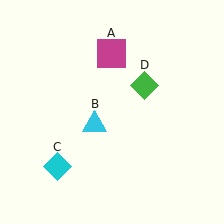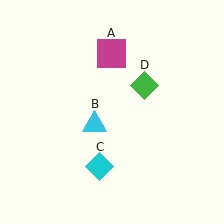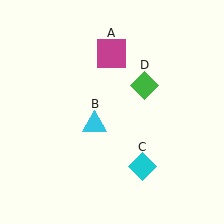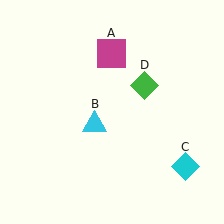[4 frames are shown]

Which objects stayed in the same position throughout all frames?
Magenta square (object A) and cyan triangle (object B) and green diamond (object D) remained stationary.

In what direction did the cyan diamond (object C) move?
The cyan diamond (object C) moved right.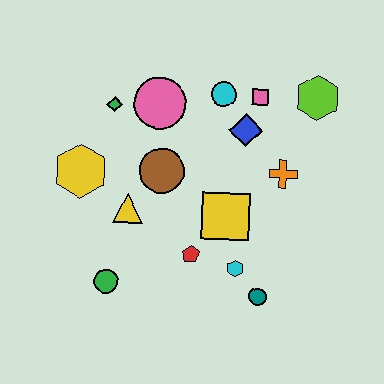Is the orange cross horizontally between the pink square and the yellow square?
No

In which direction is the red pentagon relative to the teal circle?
The red pentagon is to the left of the teal circle.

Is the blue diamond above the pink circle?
No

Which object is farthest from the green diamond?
The teal circle is farthest from the green diamond.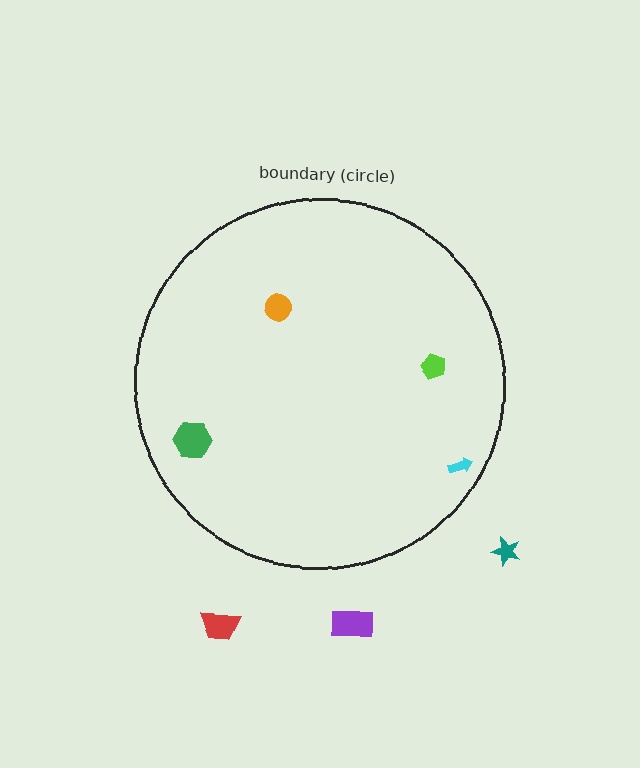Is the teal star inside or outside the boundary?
Outside.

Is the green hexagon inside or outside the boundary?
Inside.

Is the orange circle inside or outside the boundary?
Inside.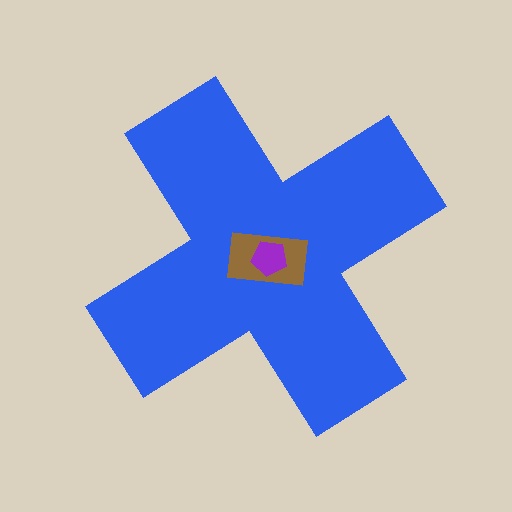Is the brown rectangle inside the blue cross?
Yes.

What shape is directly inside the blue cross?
The brown rectangle.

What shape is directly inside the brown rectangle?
The purple pentagon.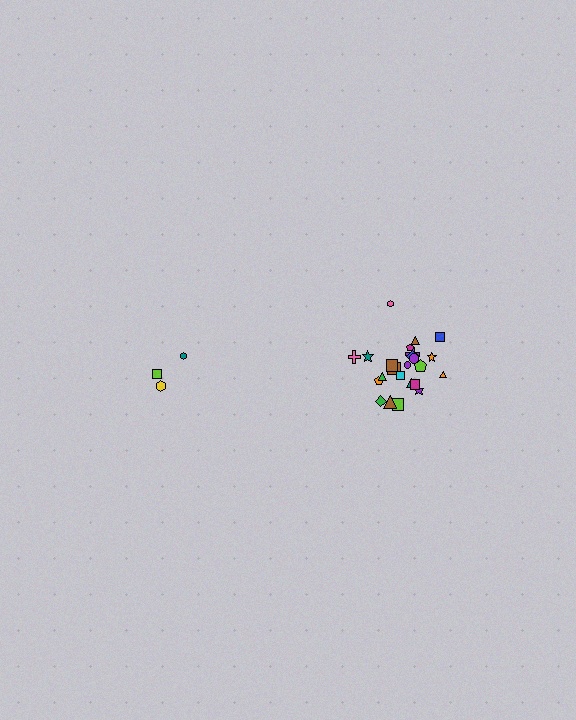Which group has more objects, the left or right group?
The right group.